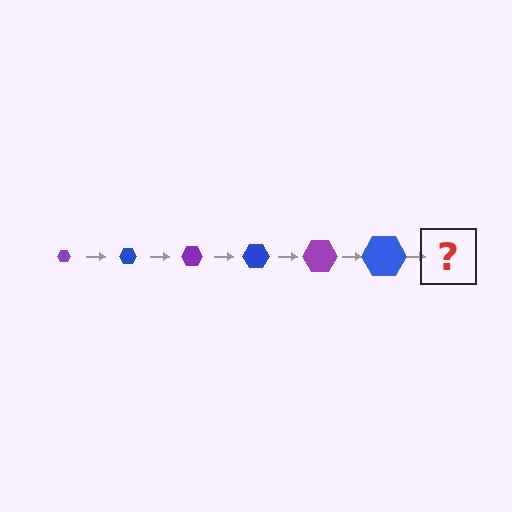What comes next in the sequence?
The next element should be a purple hexagon, larger than the previous one.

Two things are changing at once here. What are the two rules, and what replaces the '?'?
The two rules are that the hexagon grows larger each step and the color cycles through purple and blue. The '?' should be a purple hexagon, larger than the previous one.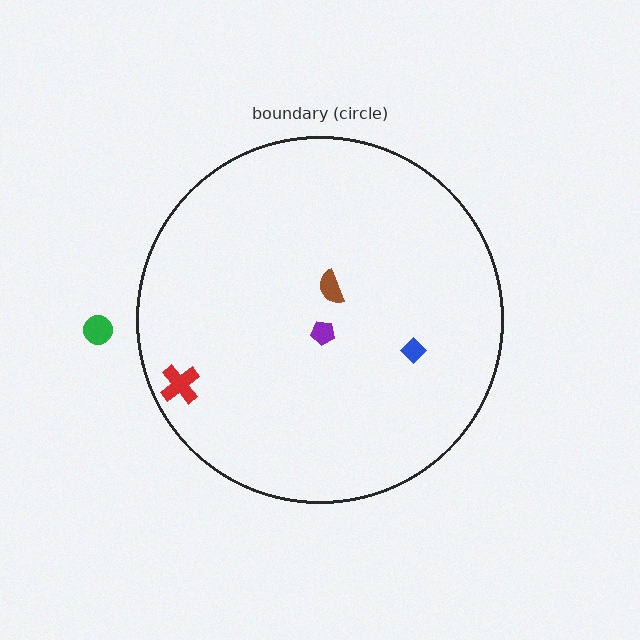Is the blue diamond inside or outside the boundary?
Inside.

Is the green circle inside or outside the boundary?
Outside.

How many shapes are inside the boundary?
4 inside, 1 outside.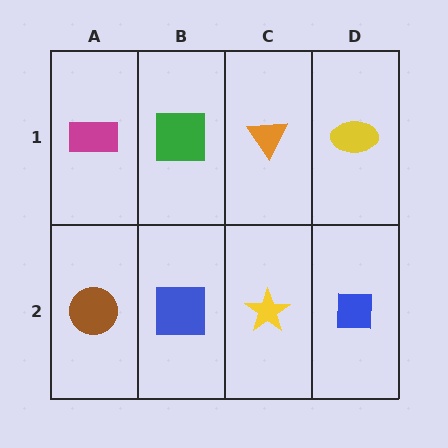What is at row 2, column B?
A blue square.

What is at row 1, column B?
A green square.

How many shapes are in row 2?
4 shapes.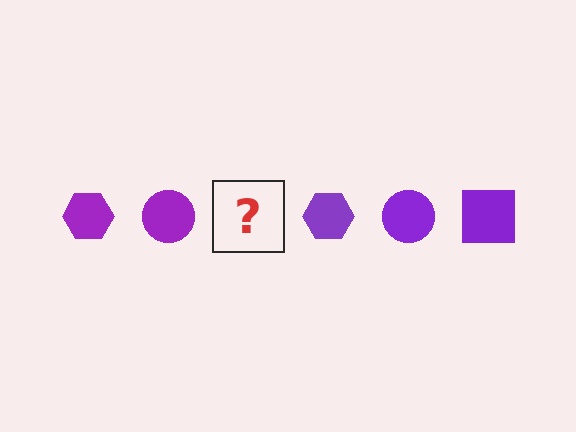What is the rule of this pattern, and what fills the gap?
The rule is that the pattern cycles through hexagon, circle, square shapes in purple. The gap should be filled with a purple square.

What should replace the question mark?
The question mark should be replaced with a purple square.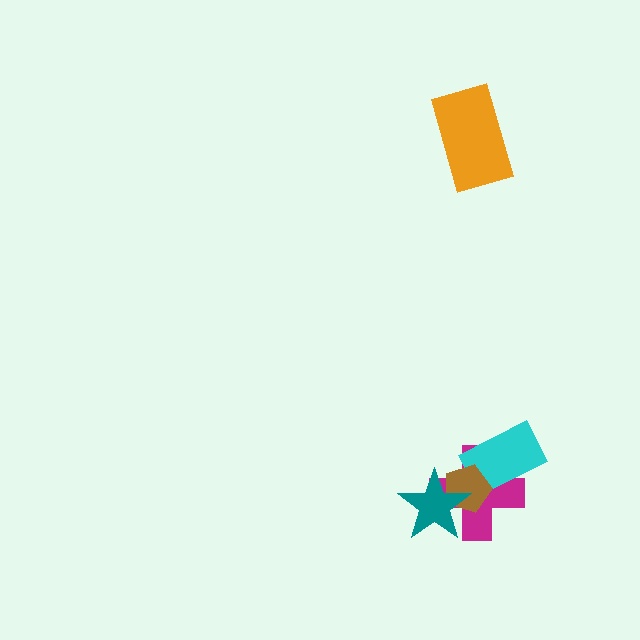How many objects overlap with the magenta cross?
3 objects overlap with the magenta cross.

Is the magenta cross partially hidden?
Yes, it is partially covered by another shape.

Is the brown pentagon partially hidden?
Yes, it is partially covered by another shape.